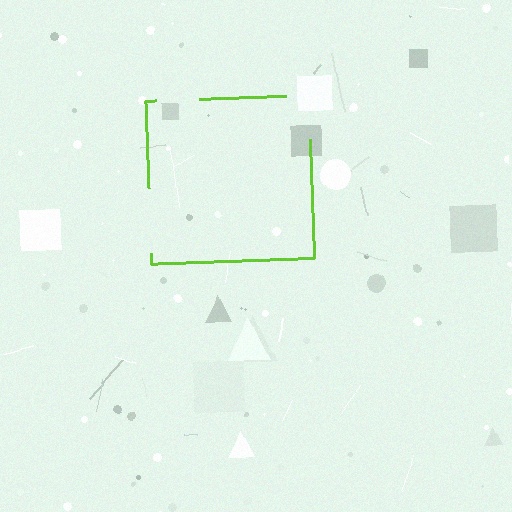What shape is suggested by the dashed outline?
The dashed outline suggests a square.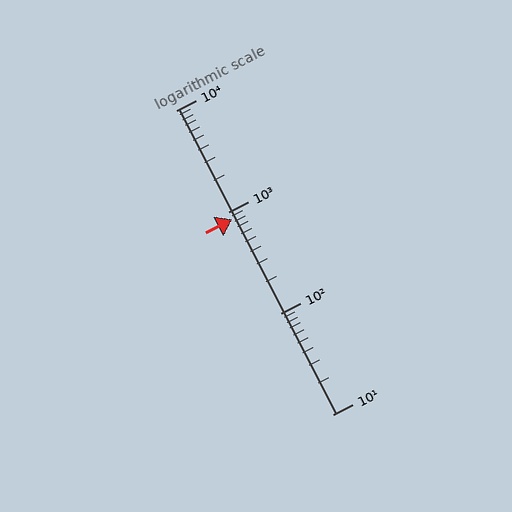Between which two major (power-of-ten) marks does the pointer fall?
The pointer is between 100 and 1000.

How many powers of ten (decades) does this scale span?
The scale spans 3 decades, from 10 to 10000.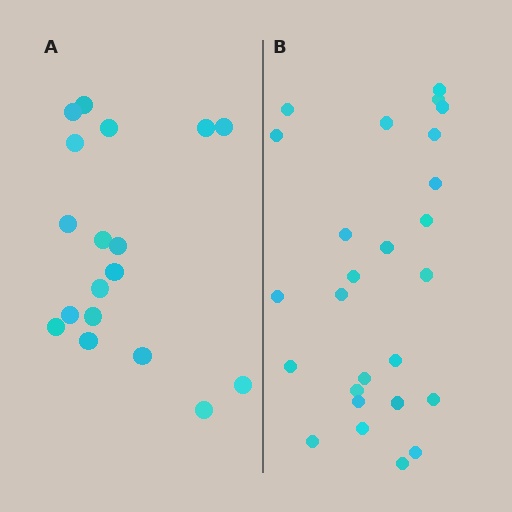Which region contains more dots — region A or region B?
Region B (the right region) has more dots.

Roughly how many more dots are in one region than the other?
Region B has roughly 8 or so more dots than region A.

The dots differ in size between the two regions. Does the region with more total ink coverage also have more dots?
No. Region A has more total ink coverage because its dots are larger, but region B actually contains more individual dots. Total area can be misleading — the number of items is what matters here.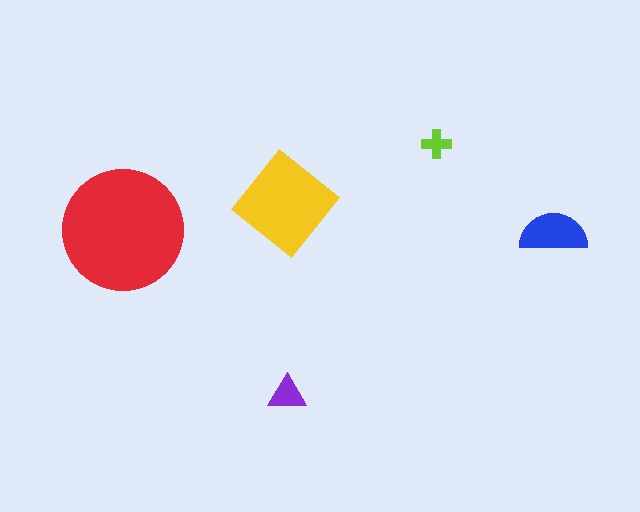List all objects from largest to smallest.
The red circle, the yellow diamond, the blue semicircle, the purple triangle, the lime cross.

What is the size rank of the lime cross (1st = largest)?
5th.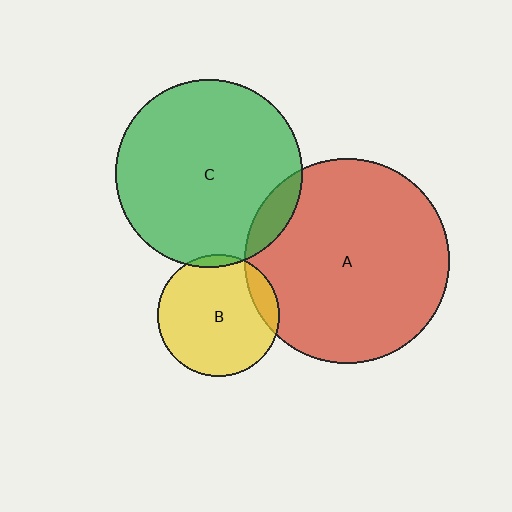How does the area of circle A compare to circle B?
Approximately 2.8 times.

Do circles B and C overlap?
Yes.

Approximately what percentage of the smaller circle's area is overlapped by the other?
Approximately 5%.